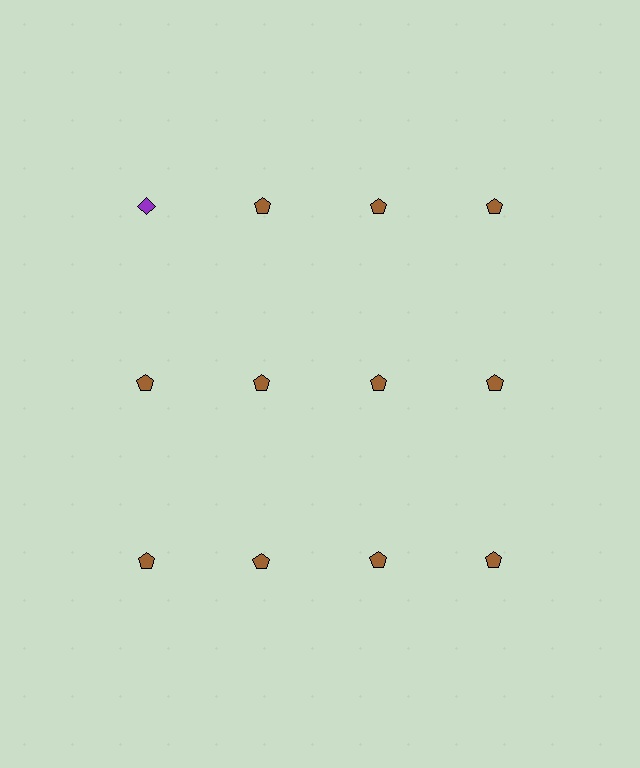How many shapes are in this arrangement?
There are 12 shapes arranged in a grid pattern.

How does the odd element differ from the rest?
It differs in both color (purple instead of brown) and shape (diamond instead of pentagon).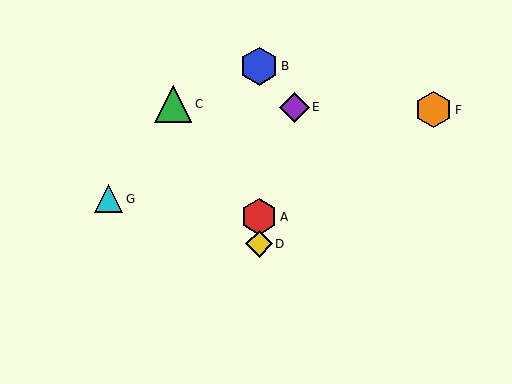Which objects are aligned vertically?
Objects A, B, D are aligned vertically.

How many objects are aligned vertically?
3 objects (A, B, D) are aligned vertically.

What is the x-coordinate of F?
Object F is at x≈434.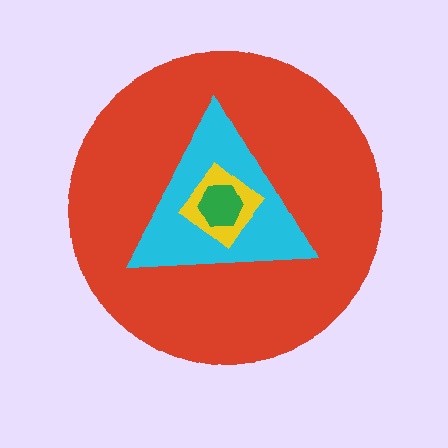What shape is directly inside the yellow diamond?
The green hexagon.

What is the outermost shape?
The red circle.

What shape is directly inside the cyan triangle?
The yellow diamond.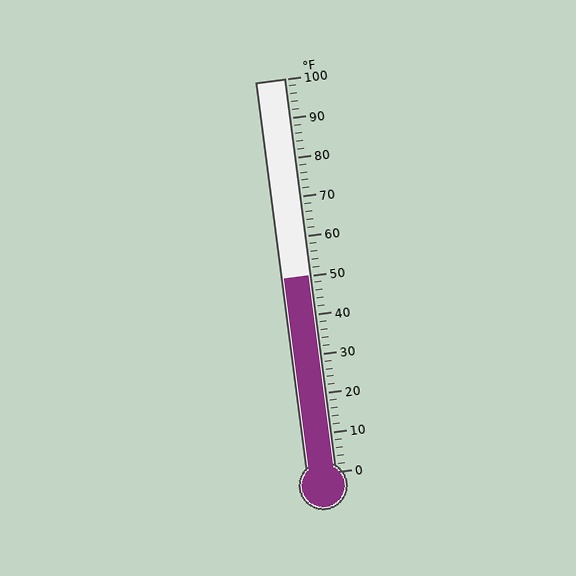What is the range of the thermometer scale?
The thermometer scale ranges from 0°F to 100°F.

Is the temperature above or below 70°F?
The temperature is below 70°F.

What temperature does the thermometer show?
The thermometer shows approximately 50°F.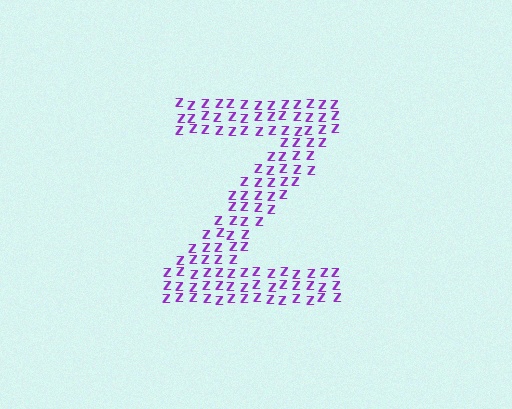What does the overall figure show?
The overall figure shows the letter Z.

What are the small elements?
The small elements are letter Z's.